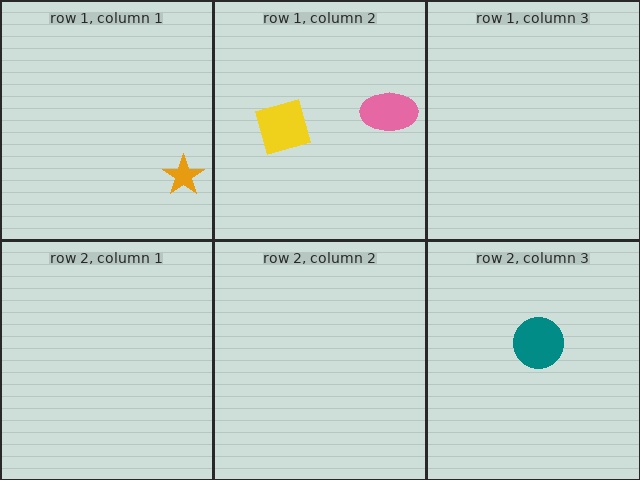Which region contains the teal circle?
The row 2, column 3 region.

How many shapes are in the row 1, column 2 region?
2.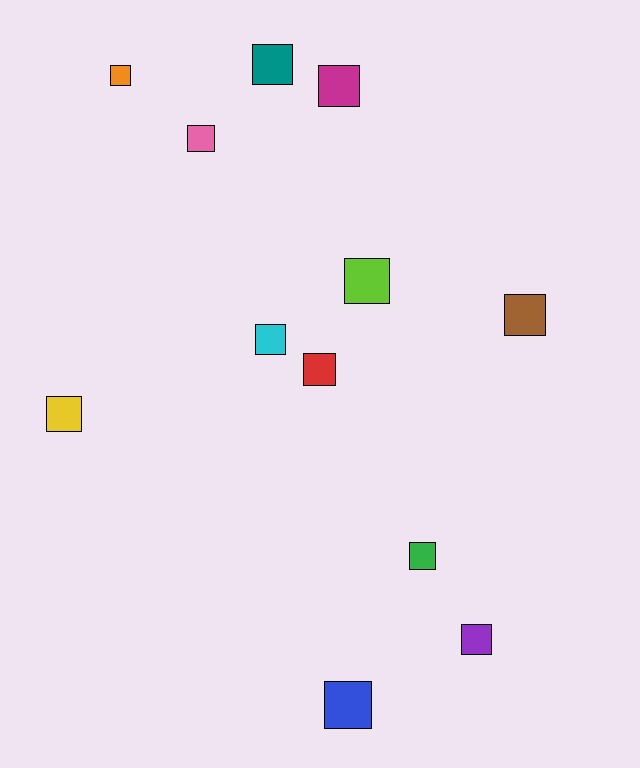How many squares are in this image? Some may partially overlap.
There are 12 squares.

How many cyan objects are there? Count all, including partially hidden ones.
There is 1 cyan object.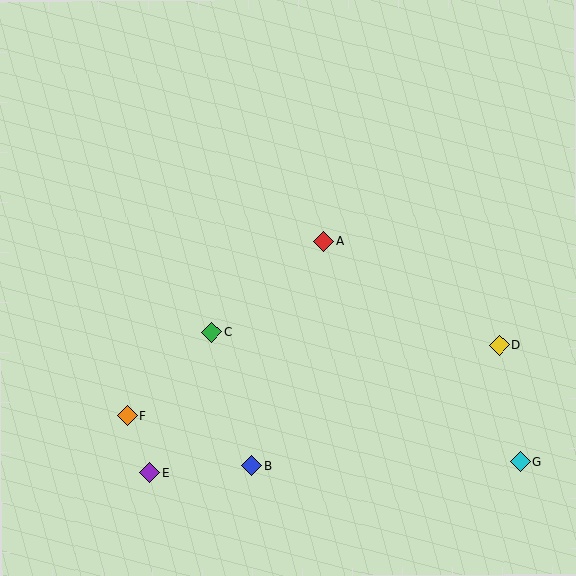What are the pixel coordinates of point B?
Point B is at (252, 466).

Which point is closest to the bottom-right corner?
Point G is closest to the bottom-right corner.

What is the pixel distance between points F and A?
The distance between F and A is 263 pixels.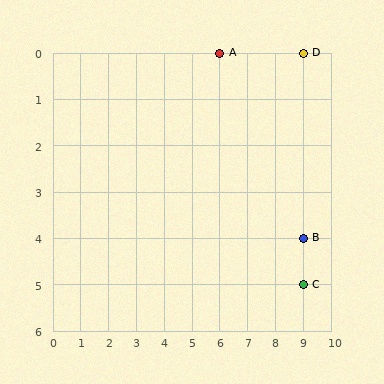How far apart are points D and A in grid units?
Points D and A are 3 columns apart.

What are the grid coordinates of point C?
Point C is at grid coordinates (9, 5).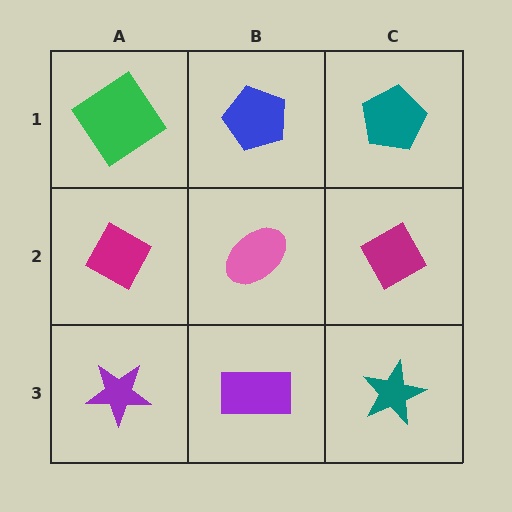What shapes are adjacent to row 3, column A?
A magenta diamond (row 2, column A), a purple rectangle (row 3, column B).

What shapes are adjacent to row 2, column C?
A teal pentagon (row 1, column C), a teal star (row 3, column C), a pink ellipse (row 2, column B).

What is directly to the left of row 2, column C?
A pink ellipse.